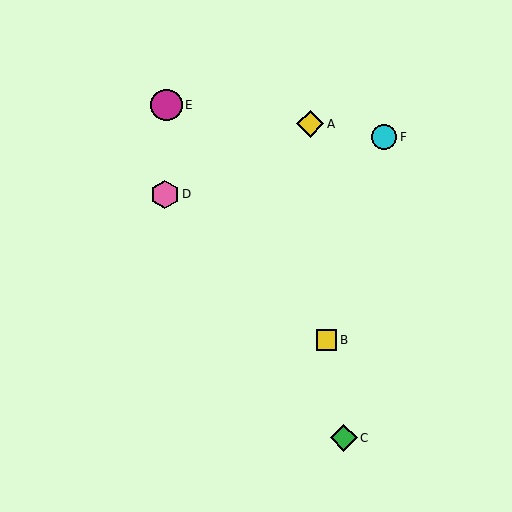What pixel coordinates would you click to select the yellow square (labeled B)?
Click at (326, 340) to select the yellow square B.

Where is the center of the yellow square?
The center of the yellow square is at (326, 340).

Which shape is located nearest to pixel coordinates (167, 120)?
The magenta circle (labeled E) at (166, 105) is nearest to that location.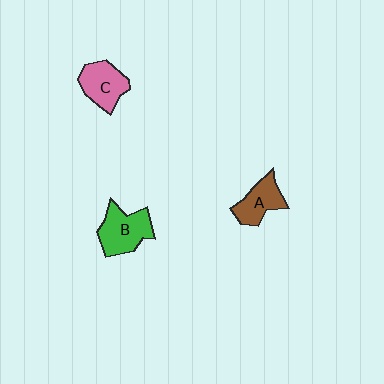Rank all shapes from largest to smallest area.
From largest to smallest: B (green), C (pink), A (brown).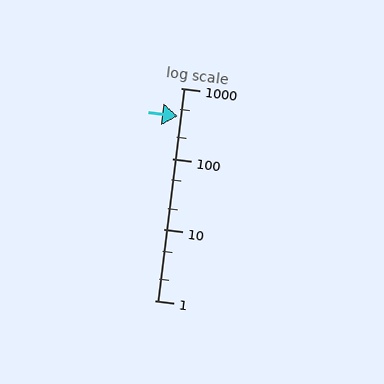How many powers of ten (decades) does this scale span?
The scale spans 3 decades, from 1 to 1000.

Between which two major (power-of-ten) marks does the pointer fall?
The pointer is between 100 and 1000.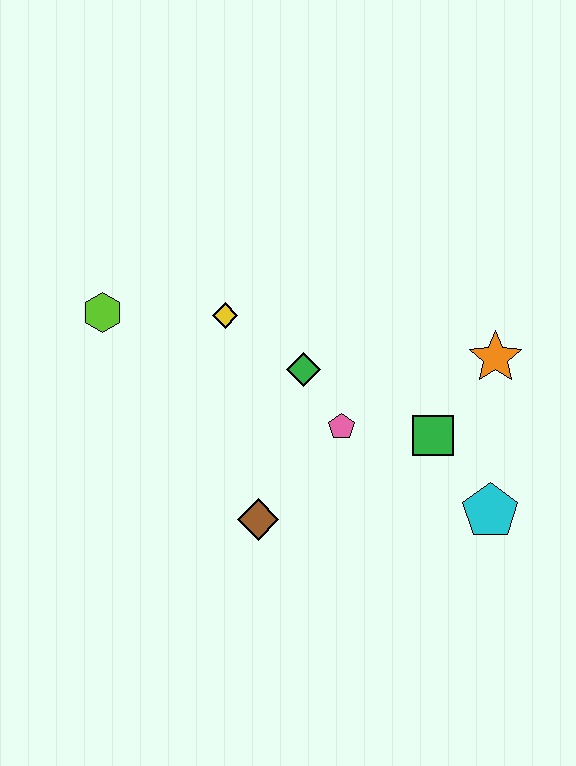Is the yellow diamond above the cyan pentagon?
Yes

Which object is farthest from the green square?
The lime hexagon is farthest from the green square.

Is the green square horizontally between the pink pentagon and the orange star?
Yes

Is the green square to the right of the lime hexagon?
Yes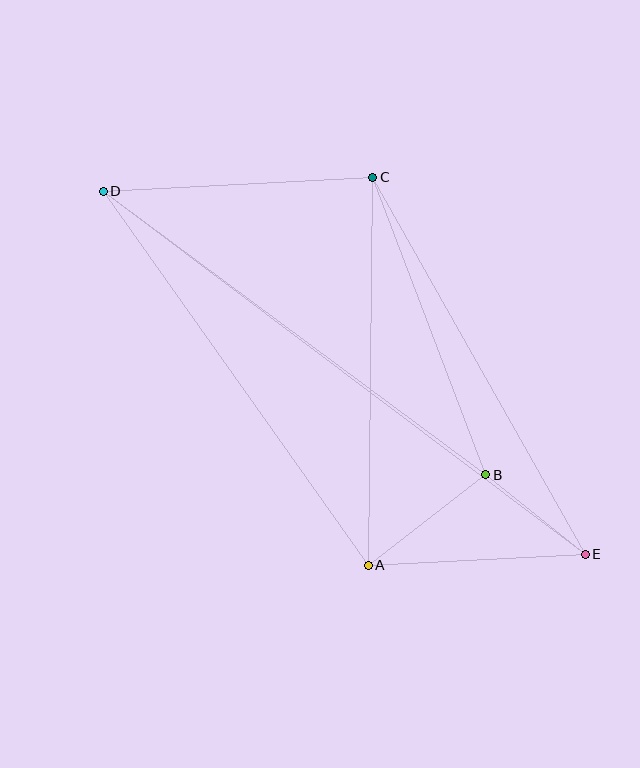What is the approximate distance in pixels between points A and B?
The distance between A and B is approximately 149 pixels.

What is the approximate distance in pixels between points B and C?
The distance between B and C is approximately 318 pixels.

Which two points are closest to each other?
Points B and E are closest to each other.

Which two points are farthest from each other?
Points D and E are farthest from each other.